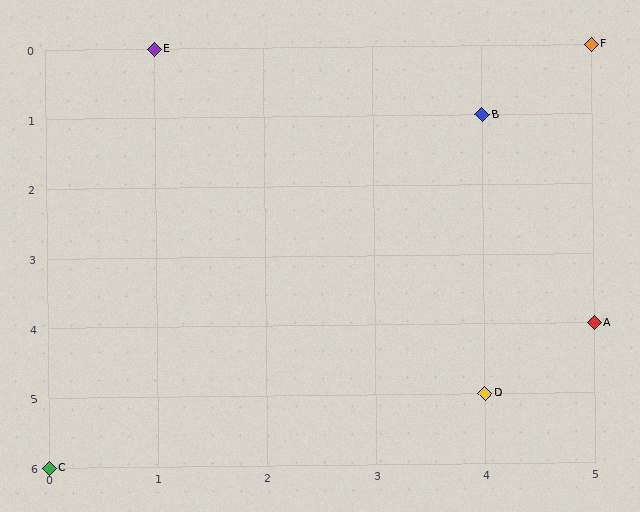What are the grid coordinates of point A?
Point A is at grid coordinates (5, 4).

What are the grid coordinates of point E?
Point E is at grid coordinates (1, 0).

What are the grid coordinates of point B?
Point B is at grid coordinates (4, 1).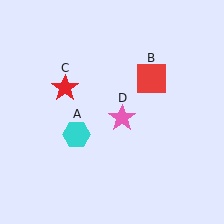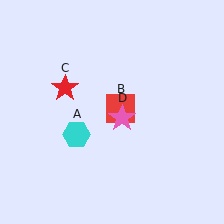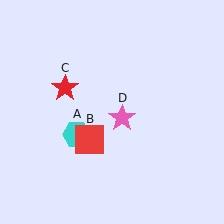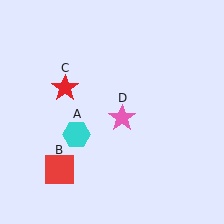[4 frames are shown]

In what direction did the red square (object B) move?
The red square (object B) moved down and to the left.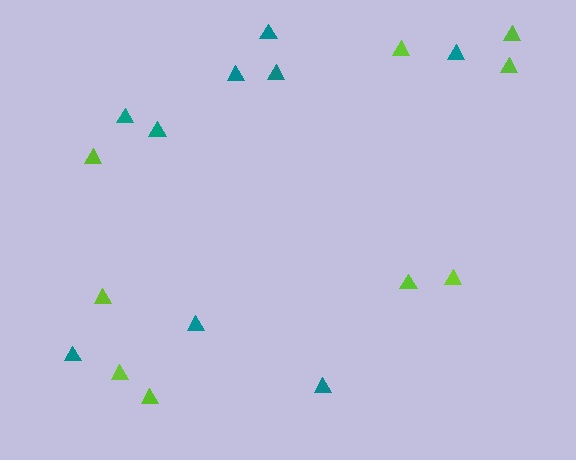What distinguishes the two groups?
There are 2 groups: one group of lime triangles (9) and one group of teal triangles (9).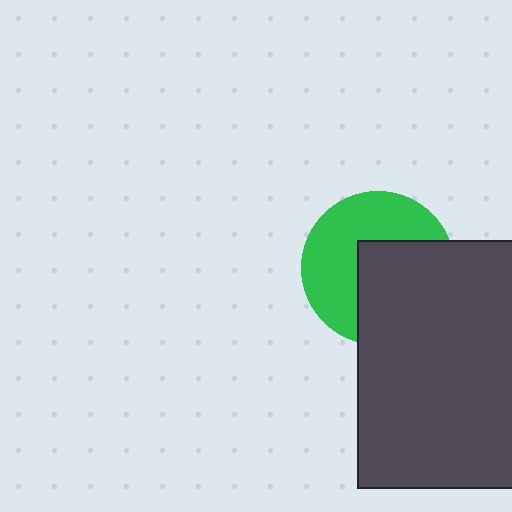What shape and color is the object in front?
The object in front is a dark gray rectangle.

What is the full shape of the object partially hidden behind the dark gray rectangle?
The partially hidden object is a green circle.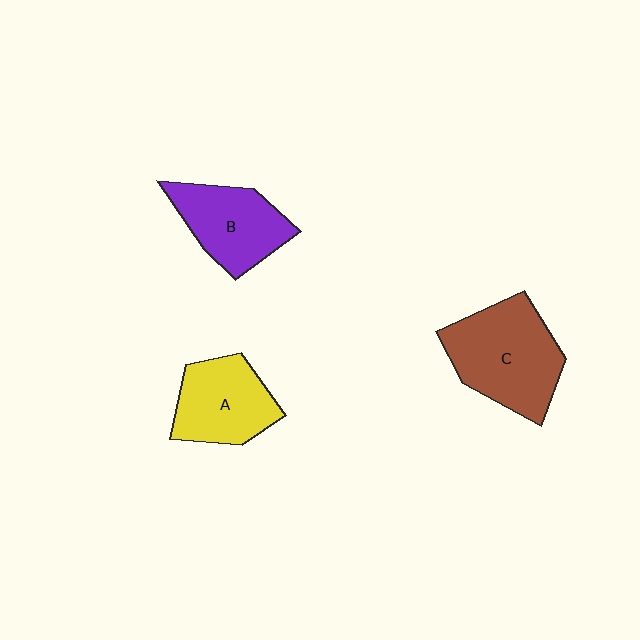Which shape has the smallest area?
Shape A (yellow).